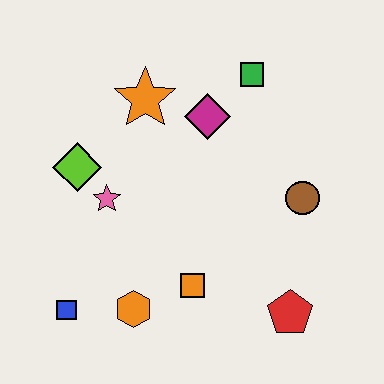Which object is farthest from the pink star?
The red pentagon is farthest from the pink star.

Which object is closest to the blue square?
The orange hexagon is closest to the blue square.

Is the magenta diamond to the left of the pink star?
No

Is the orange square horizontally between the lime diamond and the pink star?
No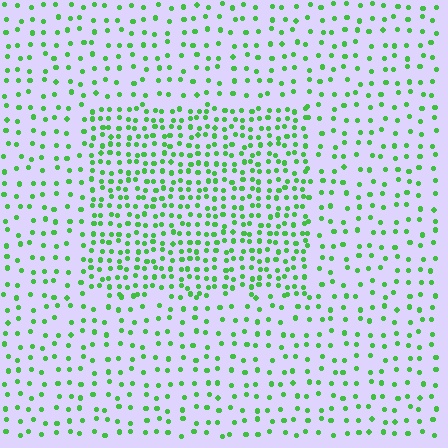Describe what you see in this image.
The image contains small green elements arranged at two different densities. A rectangle-shaped region is visible where the elements are more densely packed than the surrounding area.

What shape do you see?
I see a rectangle.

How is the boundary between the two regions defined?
The boundary is defined by a change in element density (approximately 2.0x ratio). All elements are the same color, size, and shape.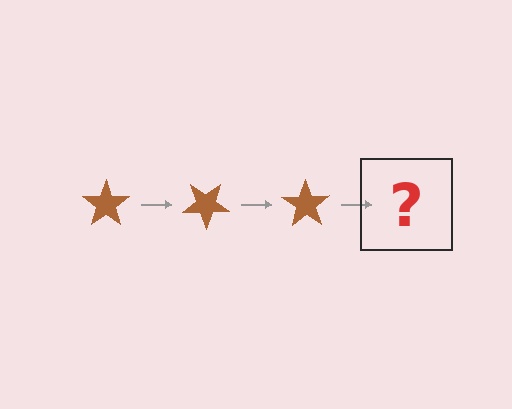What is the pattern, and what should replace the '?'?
The pattern is that the star rotates 35 degrees each step. The '?' should be a brown star rotated 105 degrees.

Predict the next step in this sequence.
The next step is a brown star rotated 105 degrees.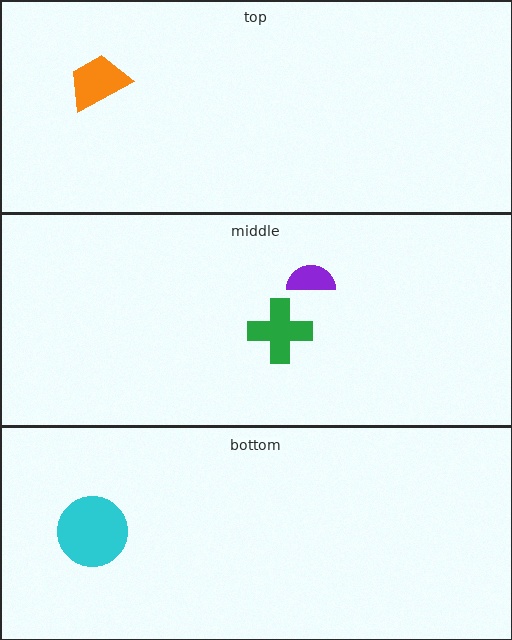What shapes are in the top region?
The orange trapezoid.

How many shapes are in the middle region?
2.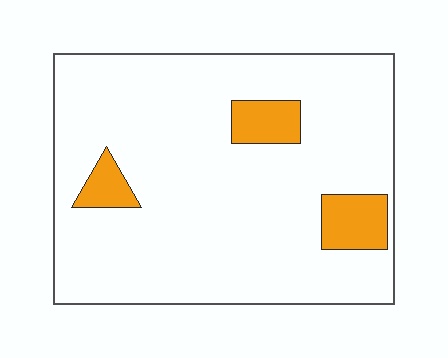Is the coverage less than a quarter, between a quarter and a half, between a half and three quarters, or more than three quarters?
Less than a quarter.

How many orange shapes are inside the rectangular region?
3.